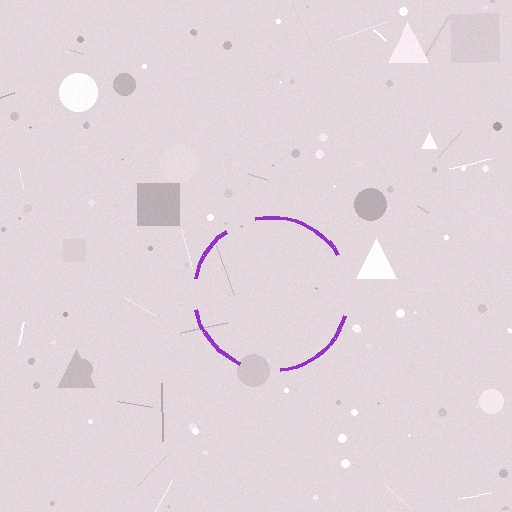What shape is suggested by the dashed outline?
The dashed outline suggests a circle.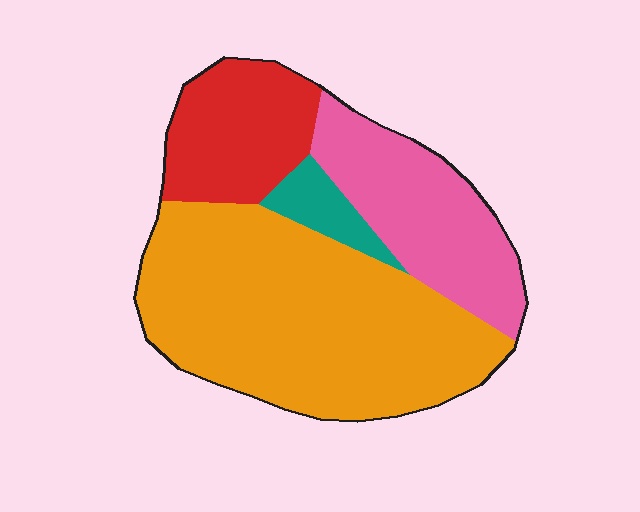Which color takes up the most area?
Orange, at roughly 55%.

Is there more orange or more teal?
Orange.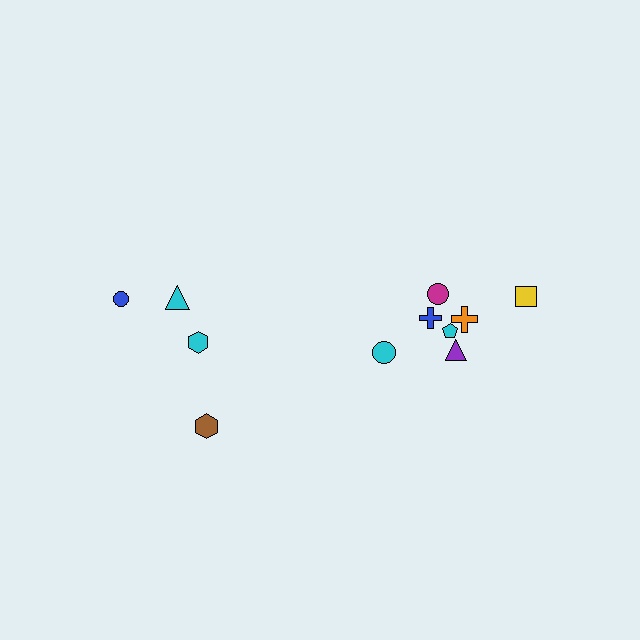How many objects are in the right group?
There are 7 objects.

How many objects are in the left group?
There are 4 objects.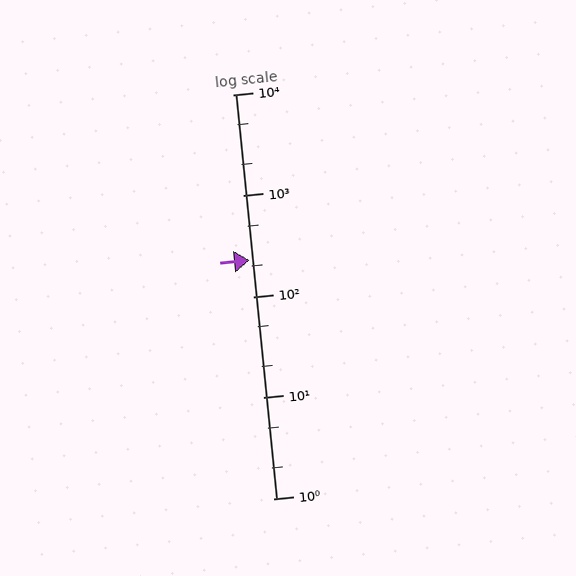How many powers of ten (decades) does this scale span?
The scale spans 4 decades, from 1 to 10000.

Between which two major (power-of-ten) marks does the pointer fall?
The pointer is between 100 and 1000.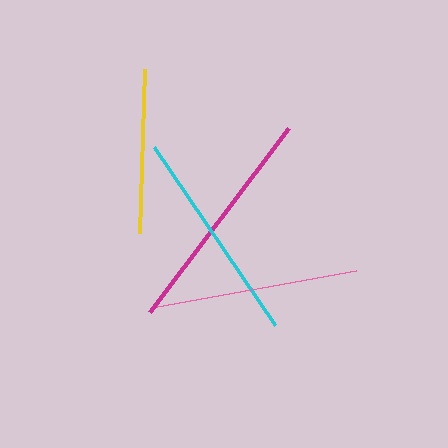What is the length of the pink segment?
The pink segment is approximately 202 pixels long.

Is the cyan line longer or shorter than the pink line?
The cyan line is longer than the pink line.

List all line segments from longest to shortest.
From longest to shortest: magenta, cyan, pink, yellow.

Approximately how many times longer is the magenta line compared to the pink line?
The magenta line is approximately 1.1 times the length of the pink line.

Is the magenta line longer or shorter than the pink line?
The magenta line is longer than the pink line.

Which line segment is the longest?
The magenta line is the longest at approximately 231 pixels.